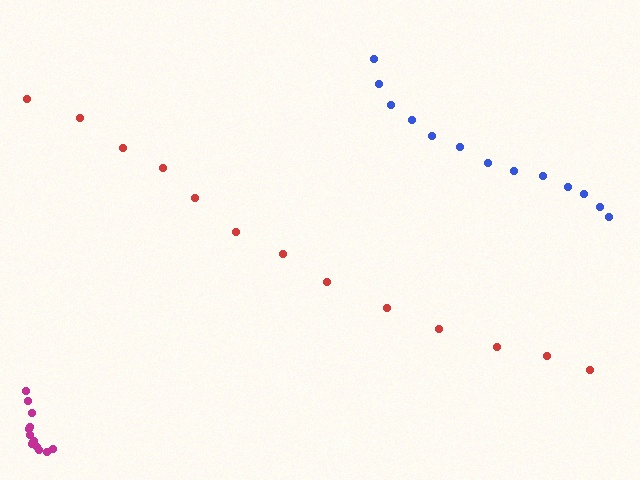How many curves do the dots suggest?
There are 3 distinct paths.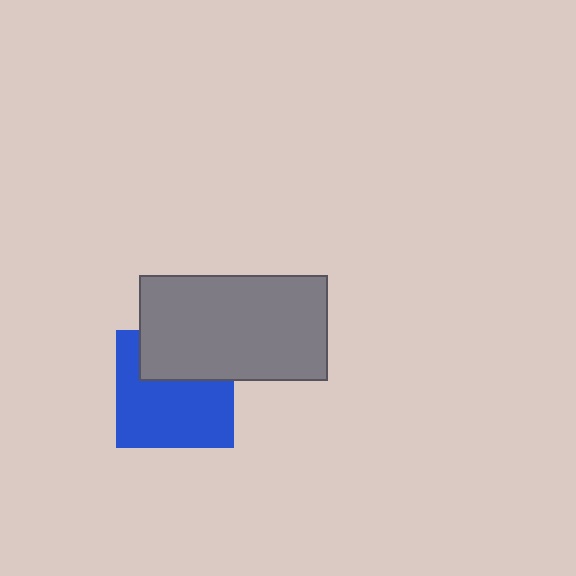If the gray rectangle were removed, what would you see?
You would see the complete blue square.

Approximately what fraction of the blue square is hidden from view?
Roughly 35% of the blue square is hidden behind the gray rectangle.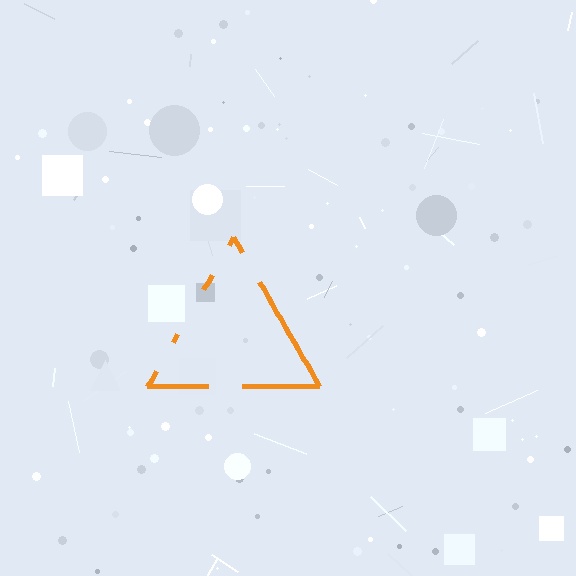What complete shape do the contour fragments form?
The contour fragments form a triangle.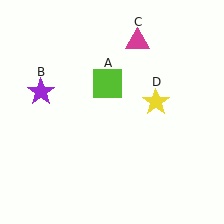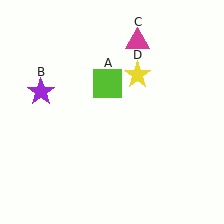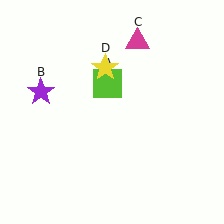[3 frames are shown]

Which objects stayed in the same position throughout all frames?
Lime square (object A) and purple star (object B) and magenta triangle (object C) remained stationary.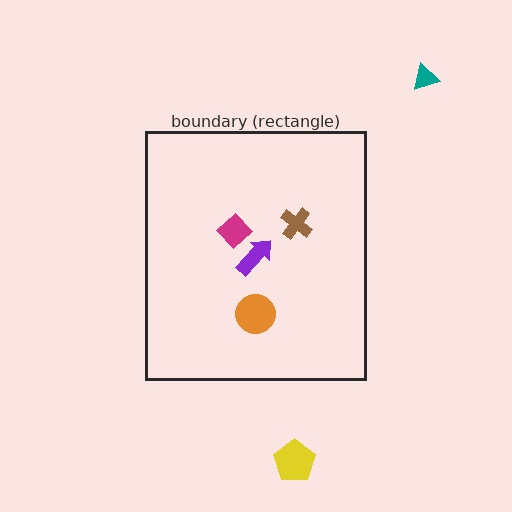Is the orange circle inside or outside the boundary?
Inside.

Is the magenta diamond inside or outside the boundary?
Inside.